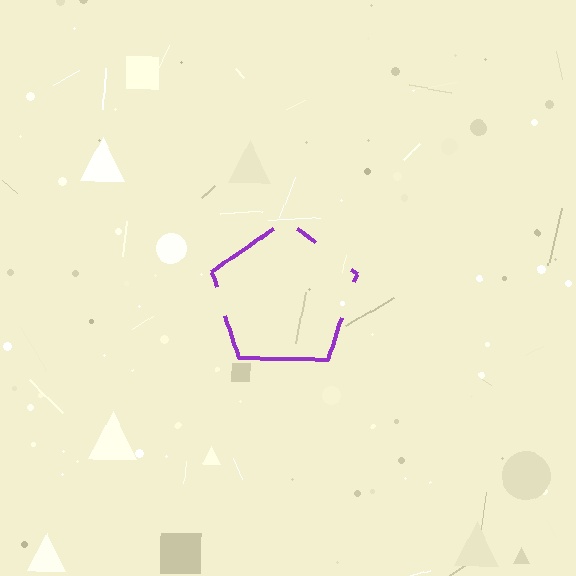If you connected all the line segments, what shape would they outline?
They would outline a pentagon.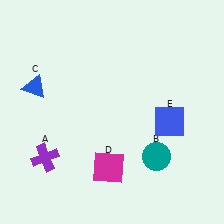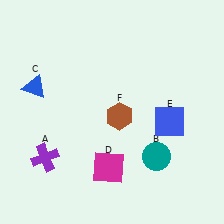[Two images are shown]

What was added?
A brown hexagon (F) was added in Image 2.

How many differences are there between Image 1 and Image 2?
There is 1 difference between the two images.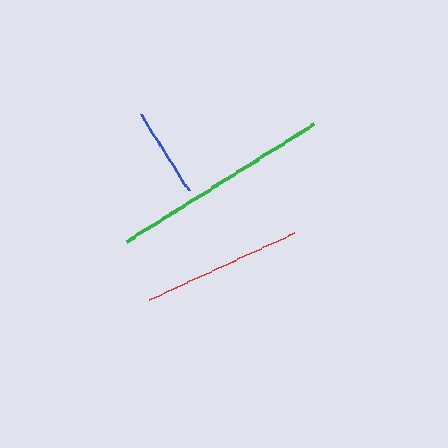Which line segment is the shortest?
The blue line is the shortest at approximately 89 pixels.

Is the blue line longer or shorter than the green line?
The green line is longer than the blue line.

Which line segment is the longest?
The green line is the longest at approximately 222 pixels.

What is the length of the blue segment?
The blue segment is approximately 89 pixels long.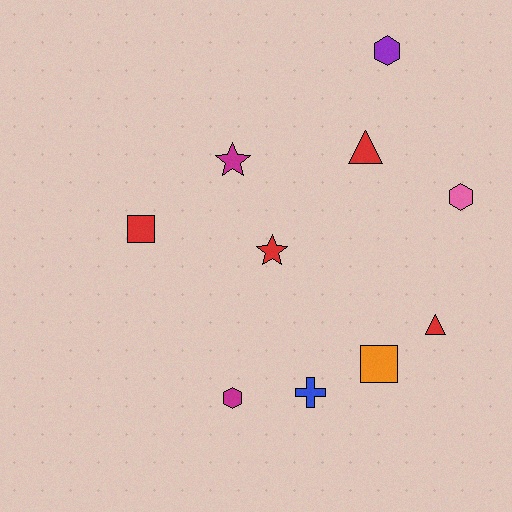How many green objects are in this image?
There are no green objects.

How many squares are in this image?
There are 2 squares.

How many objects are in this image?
There are 10 objects.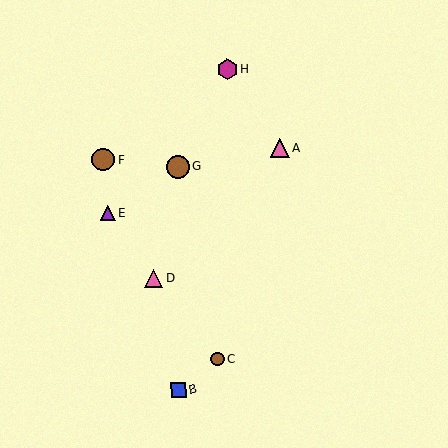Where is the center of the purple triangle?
The center of the purple triangle is at (108, 213).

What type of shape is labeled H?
Shape H is a magenta hexagon.